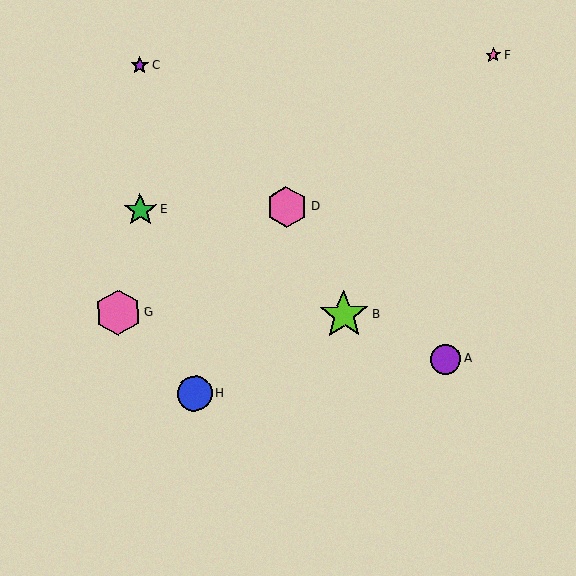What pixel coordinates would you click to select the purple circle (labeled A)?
Click at (446, 359) to select the purple circle A.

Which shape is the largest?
The lime star (labeled B) is the largest.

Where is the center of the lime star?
The center of the lime star is at (344, 315).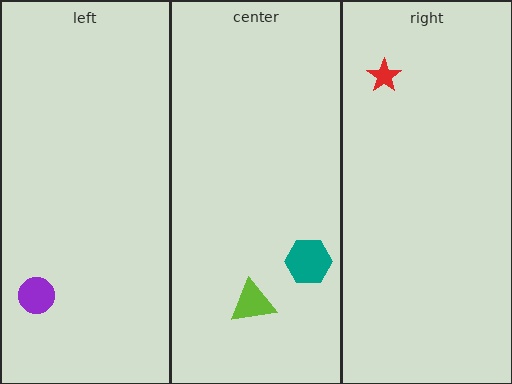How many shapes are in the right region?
1.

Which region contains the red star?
The right region.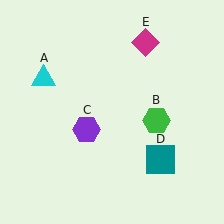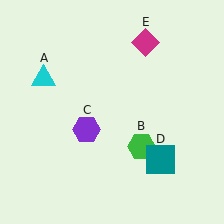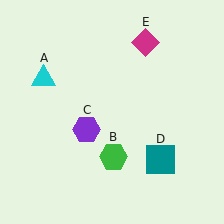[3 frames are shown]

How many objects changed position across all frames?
1 object changed position: green hexagon (object B).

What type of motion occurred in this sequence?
The green hexagon (object B) rotated clockwise around the center of the scene.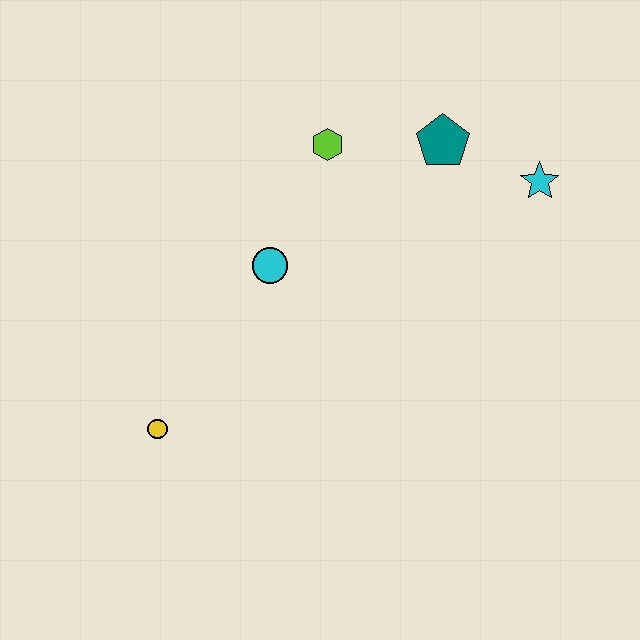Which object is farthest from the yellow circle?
The cyan star is farthest from the yellow circle.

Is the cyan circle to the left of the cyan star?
Yes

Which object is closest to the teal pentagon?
The cyan star is closest to the teal pentagon.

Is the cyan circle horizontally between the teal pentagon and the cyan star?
No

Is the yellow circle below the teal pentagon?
Yes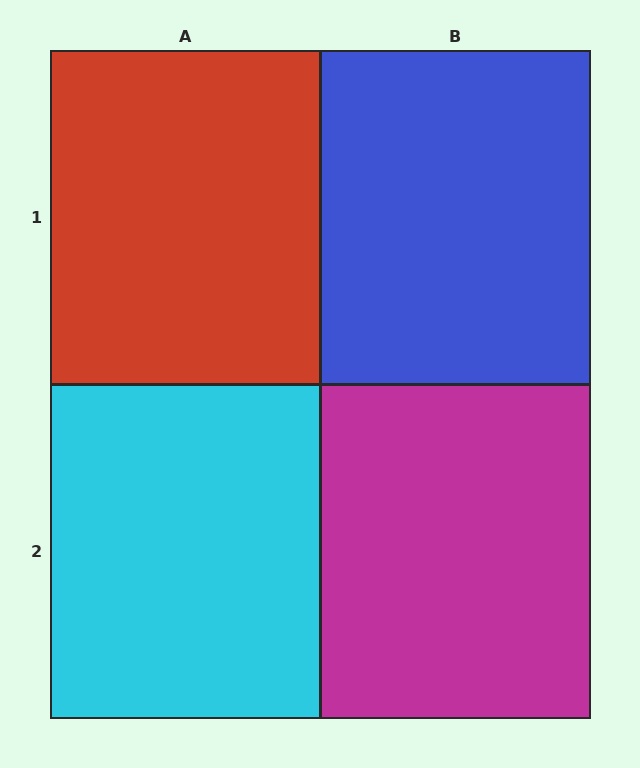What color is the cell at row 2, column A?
Cyan.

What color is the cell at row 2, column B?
Magenta.